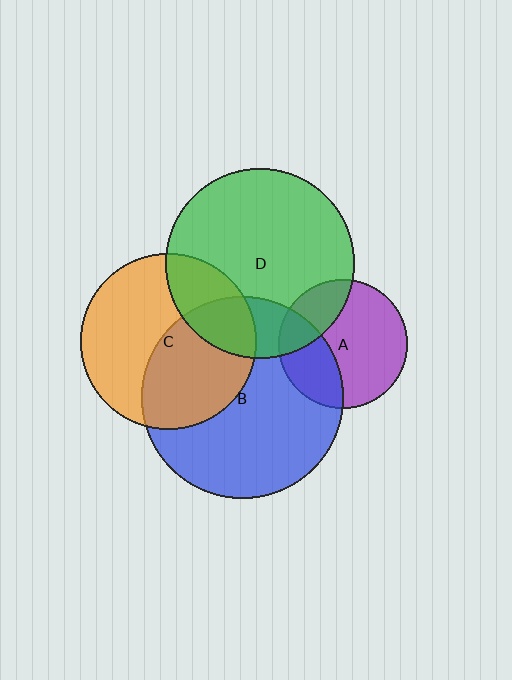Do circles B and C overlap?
Yes.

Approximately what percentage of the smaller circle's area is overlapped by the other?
Approximately 45%.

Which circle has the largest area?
Circle B (blue).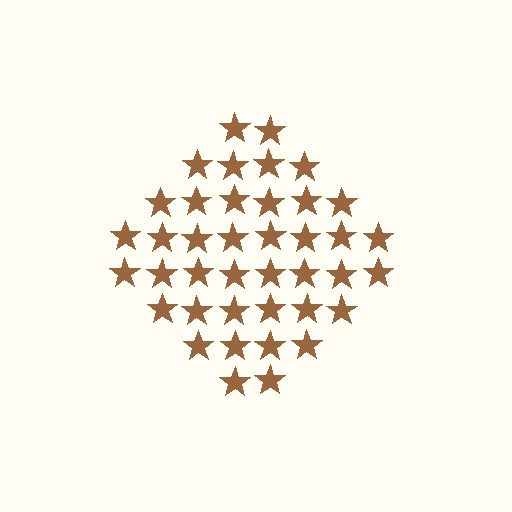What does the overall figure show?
The overall figure shows a diamond.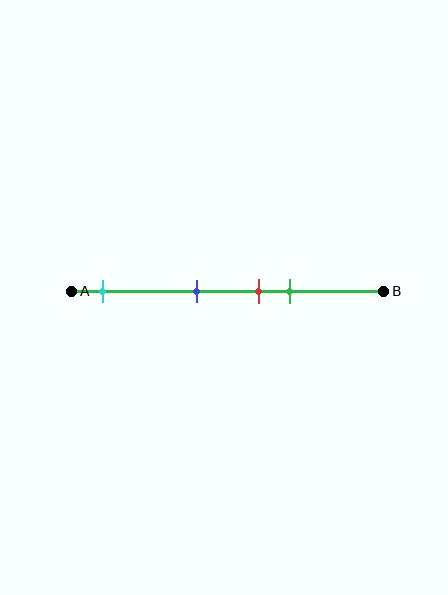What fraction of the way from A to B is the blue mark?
The blue mark is approximately 40% (0.4) of the way from A to B.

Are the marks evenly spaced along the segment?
No, the marks are not evenly spaced.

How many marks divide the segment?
There are 4 marks dividing the segment.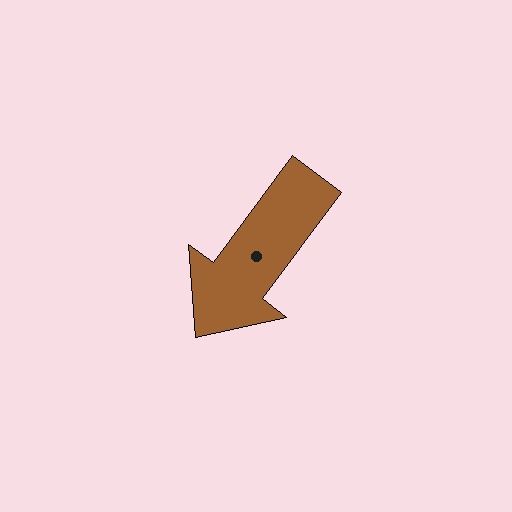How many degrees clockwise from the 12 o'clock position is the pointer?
Approximately 217 degrees.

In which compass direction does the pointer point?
Southwest.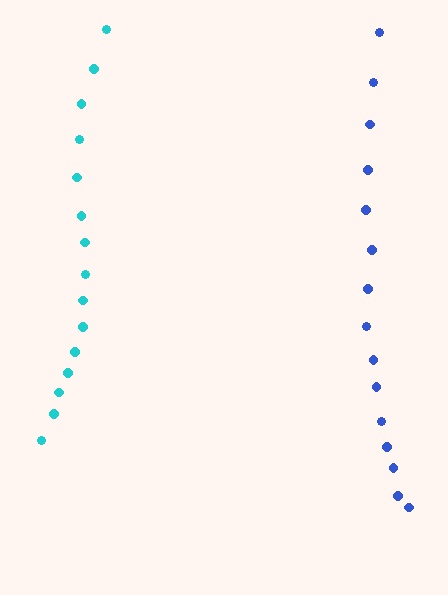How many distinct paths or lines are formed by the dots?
There are 2 distinct paths.